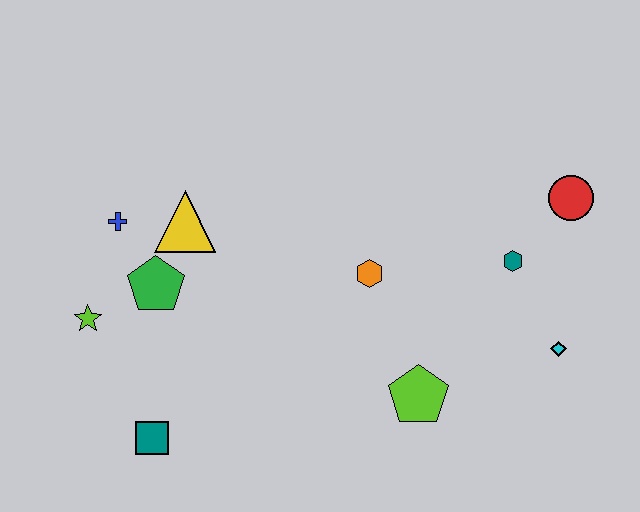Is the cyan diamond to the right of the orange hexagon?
Yes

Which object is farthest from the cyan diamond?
The lime star is farthest from the cyan diamond.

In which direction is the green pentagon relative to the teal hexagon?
The green pentagon is to the left of the teal hexagon.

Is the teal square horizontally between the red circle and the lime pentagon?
No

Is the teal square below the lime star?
Yes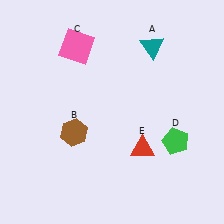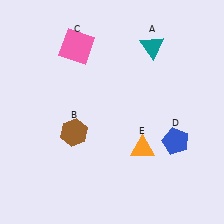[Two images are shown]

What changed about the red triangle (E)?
In Image 1, E is red. In Image 2, it changed to orange.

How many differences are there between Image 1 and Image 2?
There are 2 differences between the two images.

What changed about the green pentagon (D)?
In Image 1, D is green. In Image 2, it changed to blue.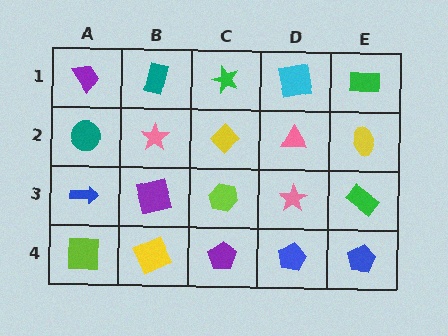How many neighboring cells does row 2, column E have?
3.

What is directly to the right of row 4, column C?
A blue pentagon.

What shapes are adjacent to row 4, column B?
A purple square (row 3, column B), a lime square (row 4, column A), a purple pentagon (row 4, column C).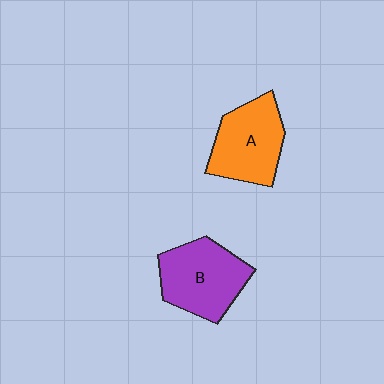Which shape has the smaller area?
Shape A (orange).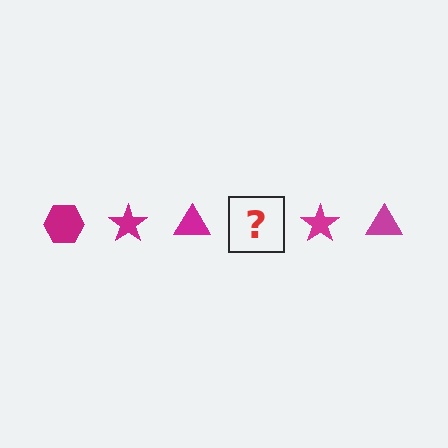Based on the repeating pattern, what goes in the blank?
The blank should be a magenta hexagon.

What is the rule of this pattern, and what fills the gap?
The rule is that the pattern cycles through hexagon, star, triangle shapes in magenta. The gap should be filled with a magenta hexagon.